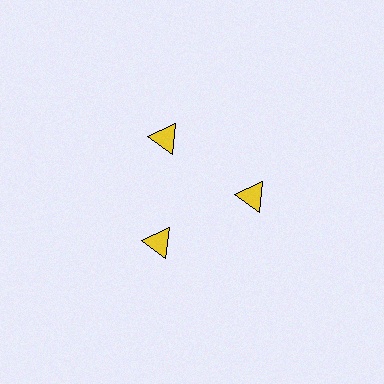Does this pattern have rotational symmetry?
Yes, this pattern has 3-fold rotational symmetry. It looks the same after rotating 120 degrees around the center.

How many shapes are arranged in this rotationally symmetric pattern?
There are 3 shapes, arranged in 3 groups of 1.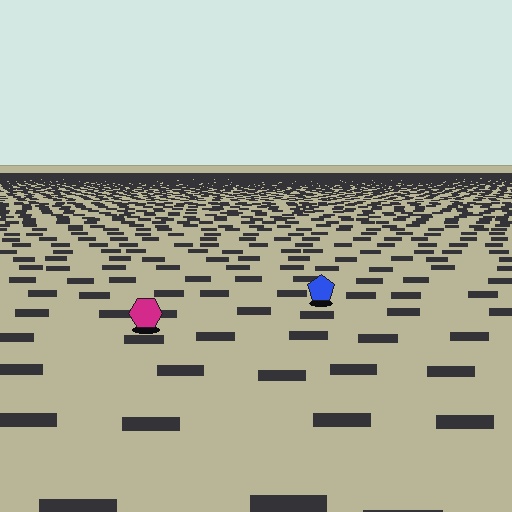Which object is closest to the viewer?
The magenta hexagon is closest. The texture marks near it are larger and more spread out.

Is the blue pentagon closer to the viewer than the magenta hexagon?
No. The magenta hexagon is closer — you can tell from the texture gradient: the ground texture is coarser near it.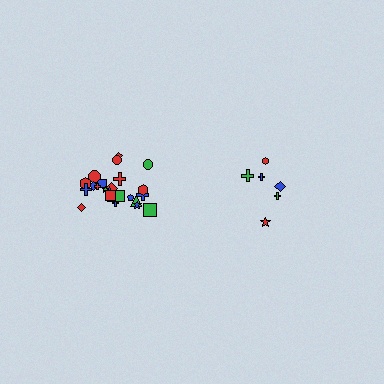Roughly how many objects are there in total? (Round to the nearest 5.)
Roughly 30 objects in total.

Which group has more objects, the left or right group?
The left group.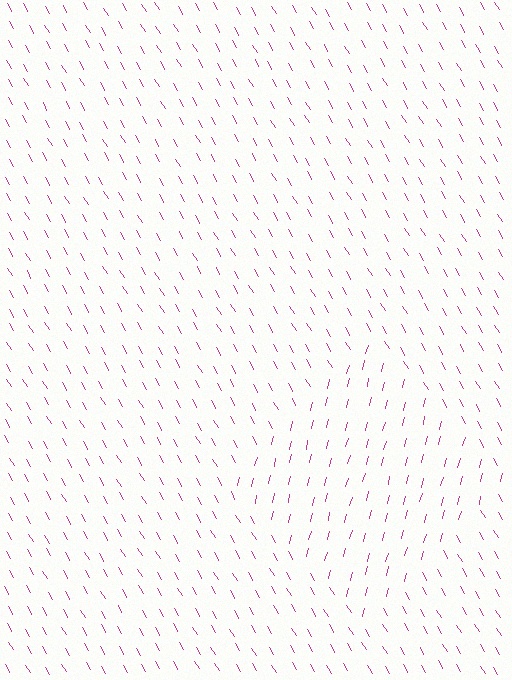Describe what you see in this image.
The image is filled with small magenta line segments. A diamond region in the image has lines oriented differently from the surrounding lines, creating a visible texture boundary.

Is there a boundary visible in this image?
Yes, there is a texture boundary formed by a change in line orientation.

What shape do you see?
I see a diamond.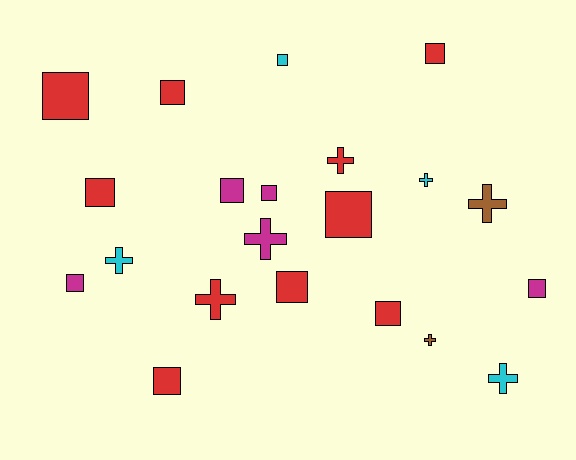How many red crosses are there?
There are 2 red crosses.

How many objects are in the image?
There are 21 objects.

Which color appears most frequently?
Red, with 10 objects.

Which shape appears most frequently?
Square, with 13 objects.